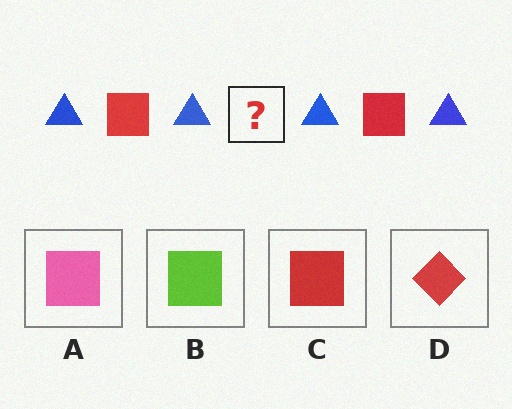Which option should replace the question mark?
Option C.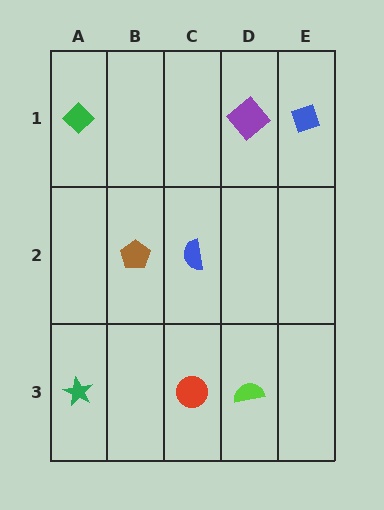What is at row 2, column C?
A blue semicircle.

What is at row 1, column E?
A blue diamond.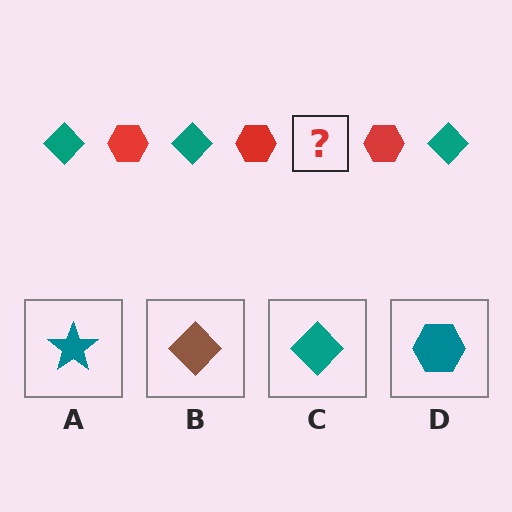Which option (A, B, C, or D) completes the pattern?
C.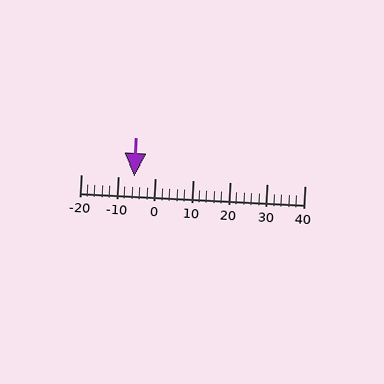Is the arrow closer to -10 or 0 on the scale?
The arrow is closer to -10.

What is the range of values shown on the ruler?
The ruler shows values from -20 to 40.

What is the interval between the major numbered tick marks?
The major tick marks are spaced 10 units apart.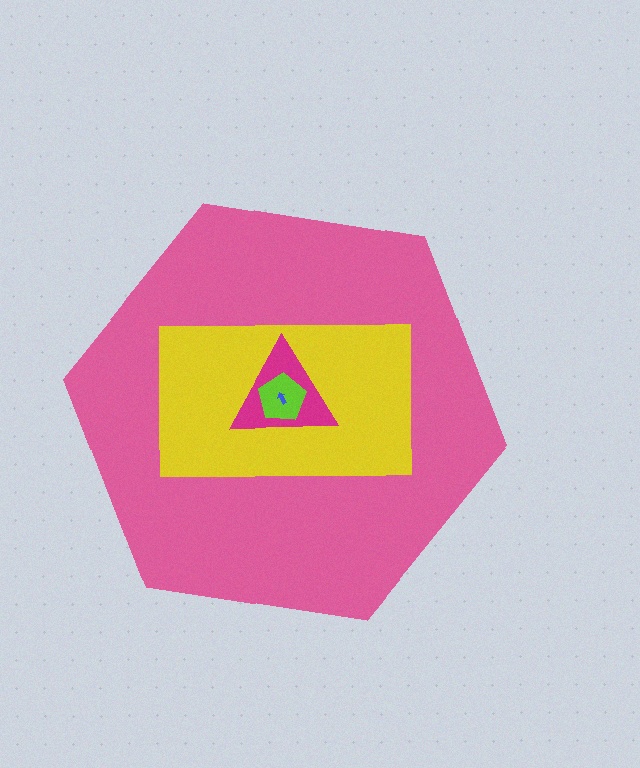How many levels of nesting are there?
5.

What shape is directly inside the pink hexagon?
The yellow rectangle.